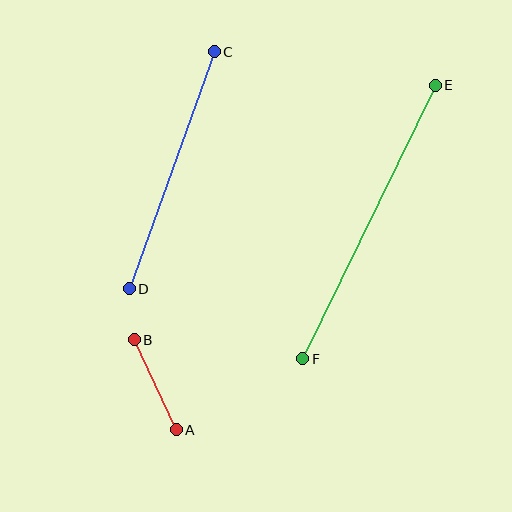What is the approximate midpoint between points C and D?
The midpoint is at approximately (172, 170) pixels.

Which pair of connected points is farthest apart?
Points E and F are farthest apart.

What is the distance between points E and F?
The distance is approximately 304 pixels.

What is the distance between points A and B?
The distance is approximately 99 pixels.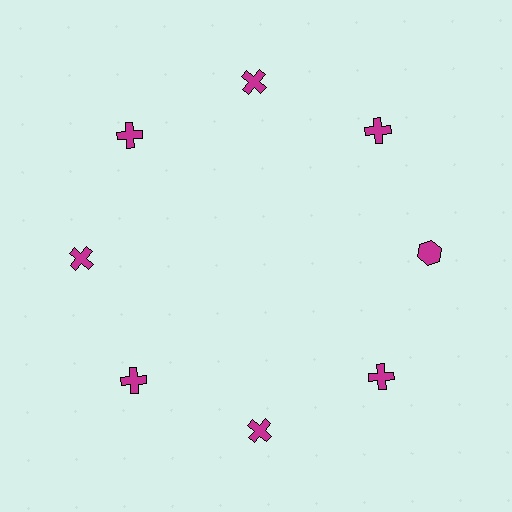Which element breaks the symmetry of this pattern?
The magenta hexagon at roughly the 3 o'clock position breaks the symmetry. All other shapes are magenta crosses.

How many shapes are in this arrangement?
There are 8 shapes arranged in a ring pattern.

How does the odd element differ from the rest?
It has a different shape: hexagon instead of cross.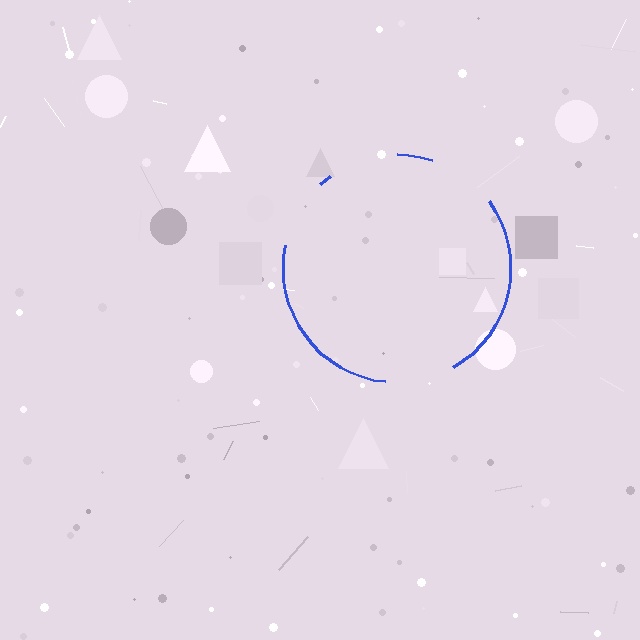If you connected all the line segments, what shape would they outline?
They would outline a circle.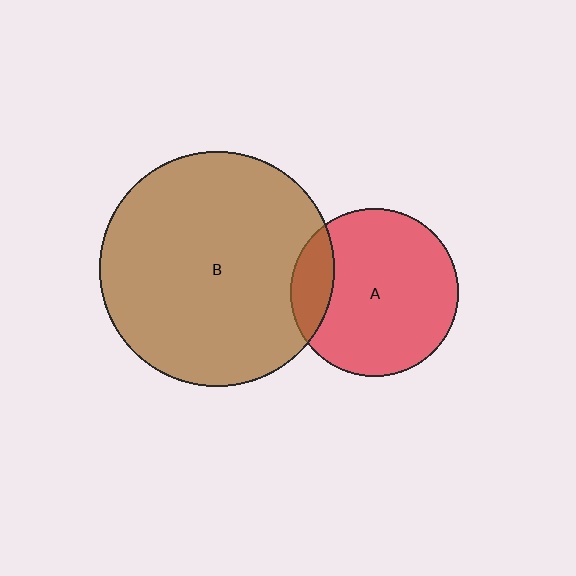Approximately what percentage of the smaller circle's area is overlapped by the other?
Approximately 15%.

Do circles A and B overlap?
Yes.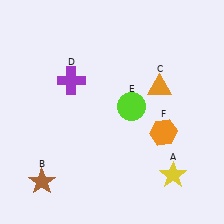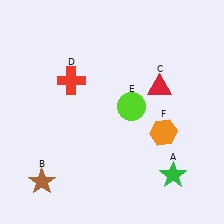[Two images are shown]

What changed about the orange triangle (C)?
In Image 1, C is orange. In Image 2, it changed to red.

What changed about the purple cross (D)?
In Image 1, D is purple. In Image 2, it changed to red.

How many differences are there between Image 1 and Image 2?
There are 3 differences between the two images.